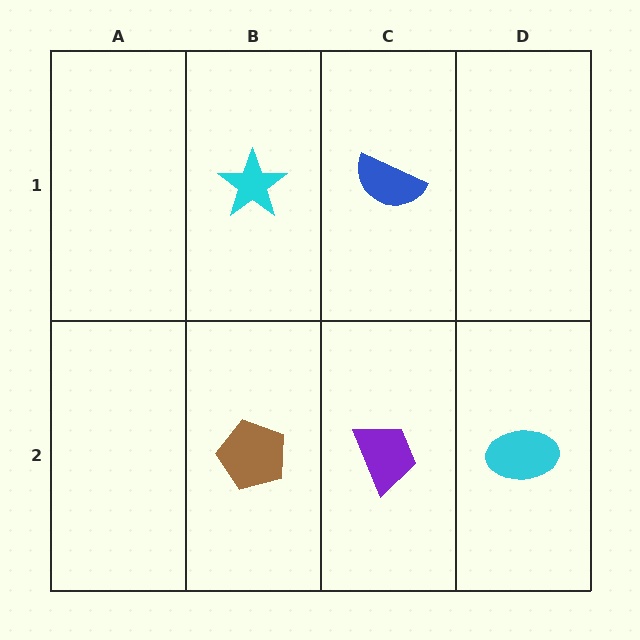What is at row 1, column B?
A cyan star.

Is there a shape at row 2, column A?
No, that cell is empty.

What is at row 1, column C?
A blue semicircle.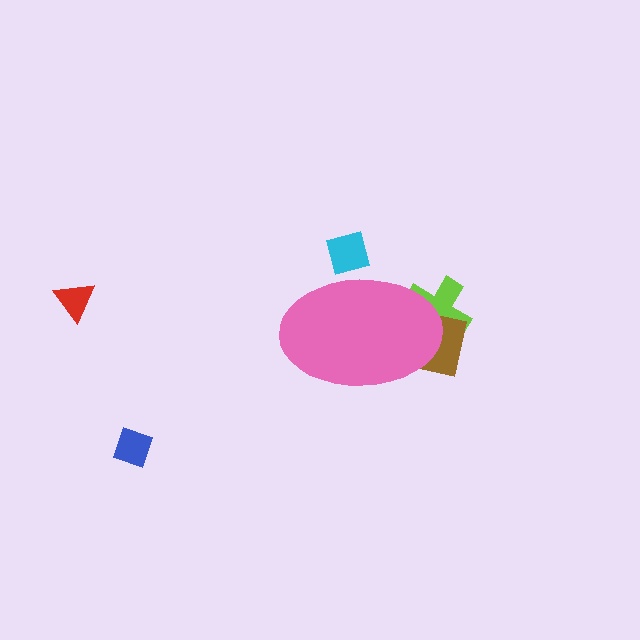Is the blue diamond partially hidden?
No, the blue diamond is fully visible.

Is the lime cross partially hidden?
Yes, the lime cross is partially hidden behind the pink ellipse.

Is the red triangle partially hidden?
No, the red triangle is fully visible.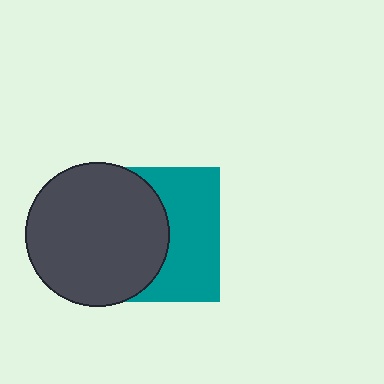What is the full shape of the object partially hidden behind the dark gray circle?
The partially hidden object is a teal square.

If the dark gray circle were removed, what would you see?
You would see the complete teal square.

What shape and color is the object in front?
The object in front is a dark gray circle.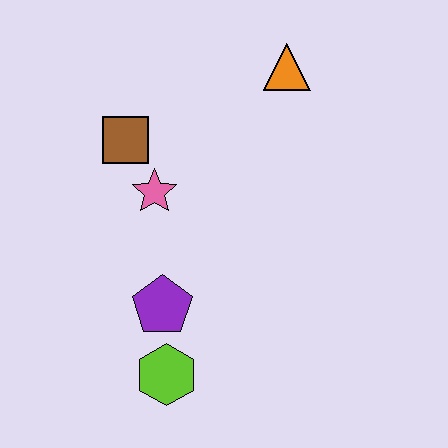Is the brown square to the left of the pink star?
Yes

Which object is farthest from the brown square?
The lime hexagon is farthest from the brown square.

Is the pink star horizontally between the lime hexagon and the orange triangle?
No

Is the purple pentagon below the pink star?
Yes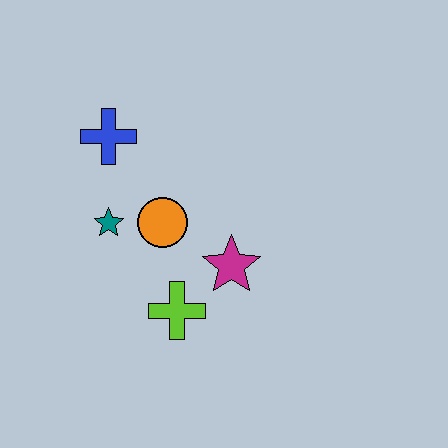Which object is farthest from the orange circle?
The blue cross is farthest from the orange circle.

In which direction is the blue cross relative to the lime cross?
The blue cross is above the lime cross.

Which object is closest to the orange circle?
The teal star is closest to the orange circle.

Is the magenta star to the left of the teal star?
No